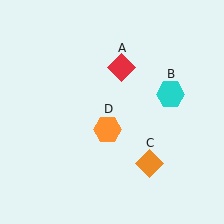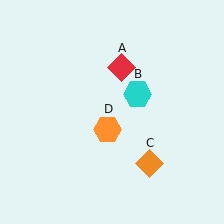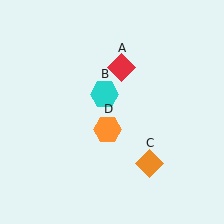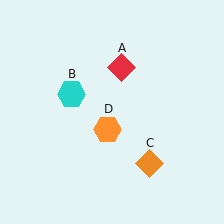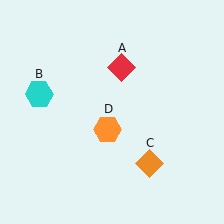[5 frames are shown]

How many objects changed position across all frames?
1 object changed position: cyan hexagon (object B).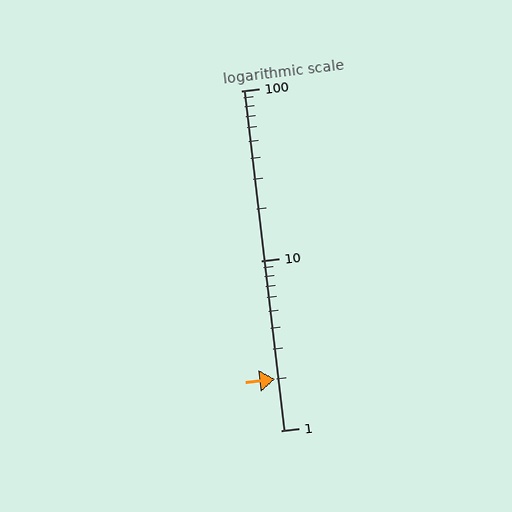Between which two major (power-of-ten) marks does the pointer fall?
The pointer is between 1 and 10.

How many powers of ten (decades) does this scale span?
The scale spans 2 decades, from 1 to 100.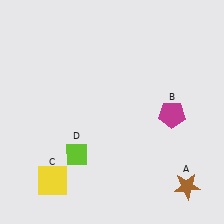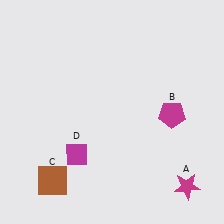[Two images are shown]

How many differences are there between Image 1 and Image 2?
There are 3 differences between the two images.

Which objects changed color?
A changed from brown to magenta. C changed from yellow to brown. D changed from lime to magenta.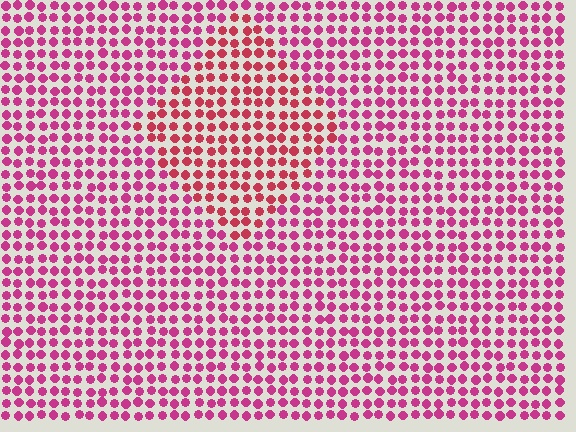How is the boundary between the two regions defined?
The boundary is defined purely by a slight shift in hue (about 24 degrees). Spacing, size, and orientation are identical on both sides.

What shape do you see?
I see a diamond.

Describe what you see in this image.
The image is filled with small magenta elements in a uniform arrangement. A diamond-shaped region is visible where the elements are tinted to a slightly different hue, forming a subtle color boundary.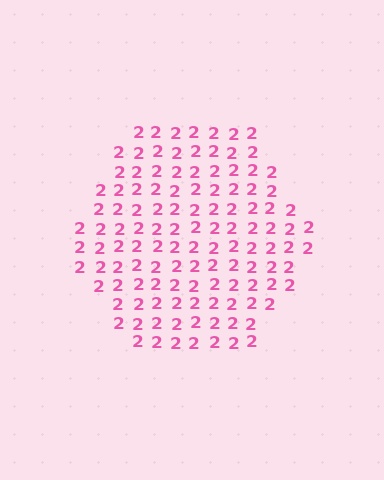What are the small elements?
The small elements are digit 2's.